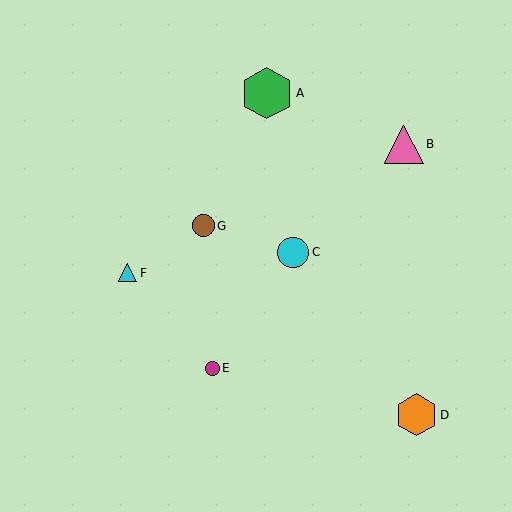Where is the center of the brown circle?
The center of the brown circle is at (203, 226).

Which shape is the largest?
The green hexagon (labeled A) is the largest.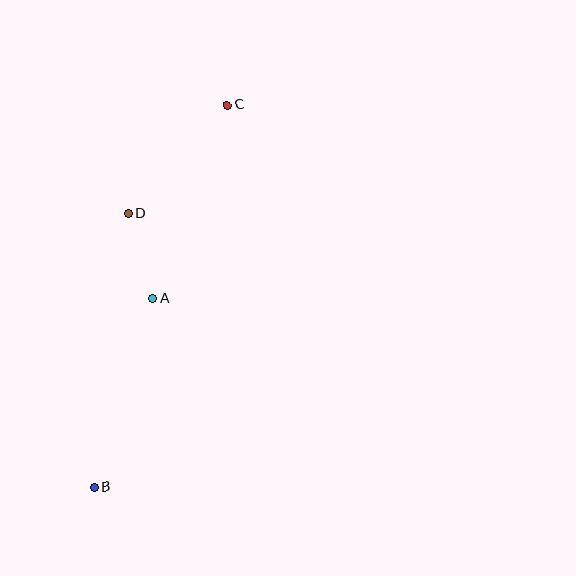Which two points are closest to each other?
Points A and D are closest to each other.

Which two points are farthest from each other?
Points B and C are farthest from each other.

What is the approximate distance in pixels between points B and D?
The distance between B and D is approximately 276 pixels.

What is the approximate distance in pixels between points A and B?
The distance between A and B is approximately 198 pixels.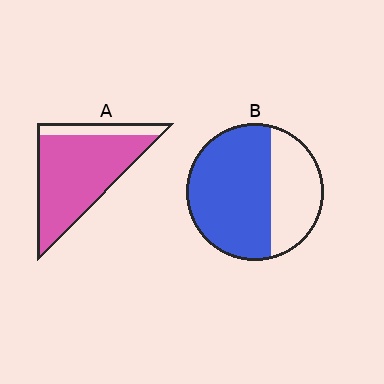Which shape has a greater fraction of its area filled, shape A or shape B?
Shape A.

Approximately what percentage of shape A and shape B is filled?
A is approximately 85% and B is approximately 65%.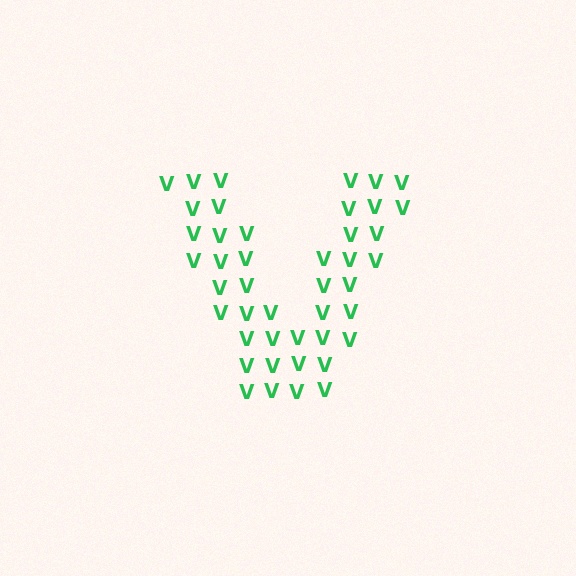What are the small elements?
The small elements are letter V's.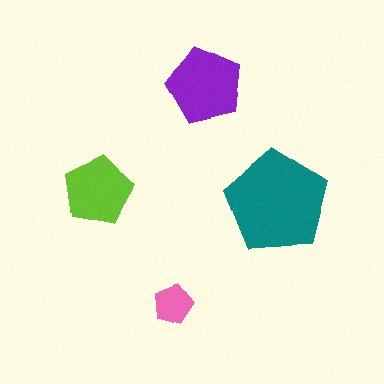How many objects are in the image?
There are 4 objects in the image.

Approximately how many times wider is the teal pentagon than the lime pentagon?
About 1.5 times wider.